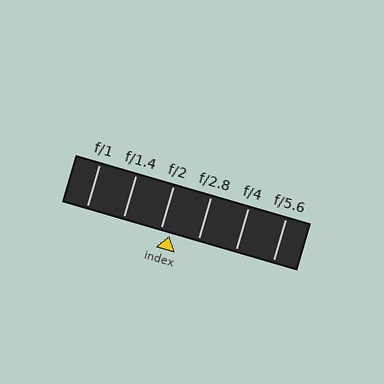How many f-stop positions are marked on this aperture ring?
There are 6 f-stop positions marked.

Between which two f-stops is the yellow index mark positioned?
The index mark is between f/2 and f/2.8.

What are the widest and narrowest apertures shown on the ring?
The widest aperture shown is f/1 and the narrowest is f/5.6.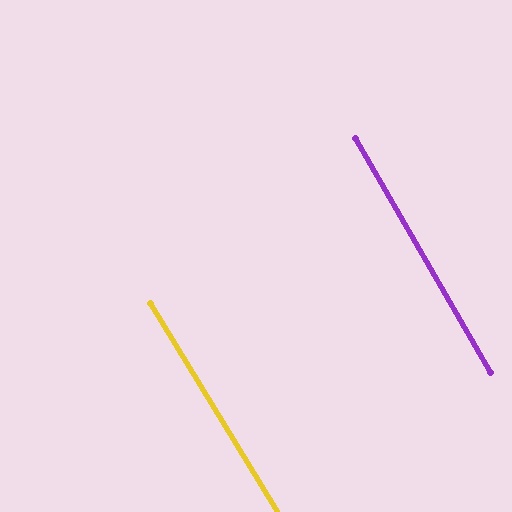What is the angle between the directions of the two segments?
Approximately 1 degree.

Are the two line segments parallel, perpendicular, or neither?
Parallel — their directions differ by only 1.2°.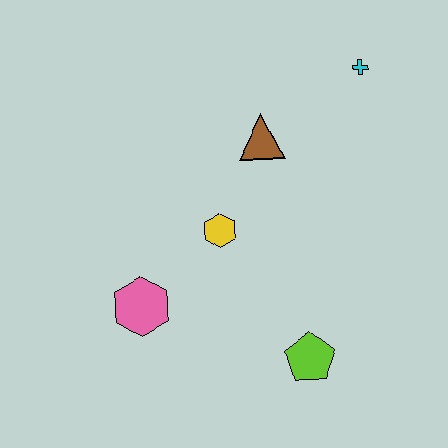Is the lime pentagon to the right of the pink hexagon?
Yes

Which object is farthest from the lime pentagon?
The cyan cross is farthest from the lime pentagon.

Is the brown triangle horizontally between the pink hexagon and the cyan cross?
Yes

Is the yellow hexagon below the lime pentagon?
No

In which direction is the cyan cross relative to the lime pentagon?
The cyan cross is above the lime pentagon.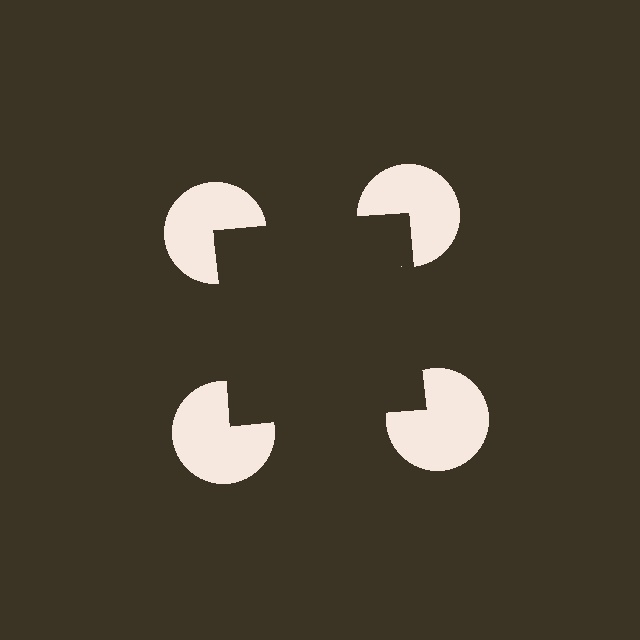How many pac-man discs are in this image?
There are 4 — one at each vertex of the illusory square.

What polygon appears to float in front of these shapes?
An illusory square — its edges are inferred from the aligned wedge cuts in the pac-man discs, not physically drawn.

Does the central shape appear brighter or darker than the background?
It typically appears slightly darker than the background, even though no actual brightness change is drawn.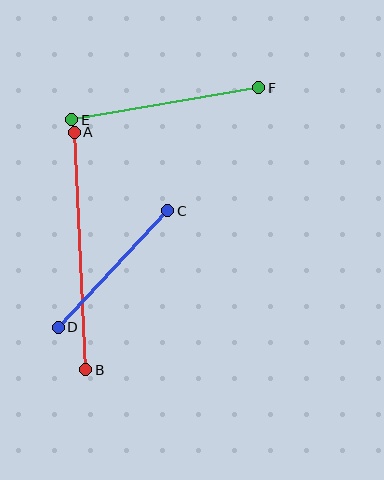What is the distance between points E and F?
The distance is approximately 190 pixels.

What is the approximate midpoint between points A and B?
The midpoint is at approximately (80, 251) pixels.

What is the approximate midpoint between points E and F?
The midpoint is at approximately (165, 104) pixels.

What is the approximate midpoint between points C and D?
The midpoint is at approximately (113, 269) pixels.